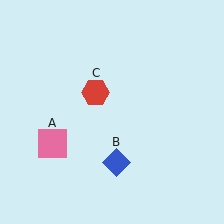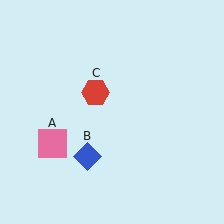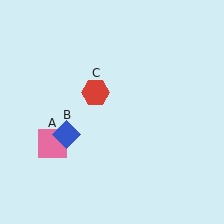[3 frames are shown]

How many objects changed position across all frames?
1 object changed position: blue diamond (object B).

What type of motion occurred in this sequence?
The blue diamond (object B) rotated clockwise around the center of the scene.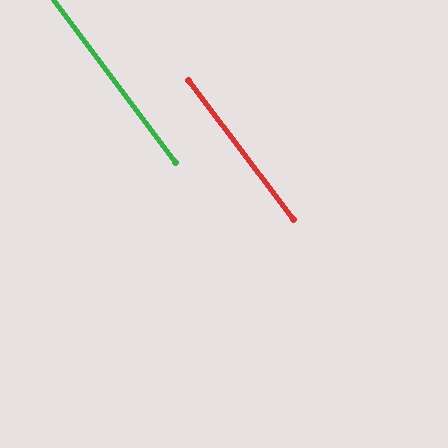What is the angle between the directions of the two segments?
Approximately 0 degrees.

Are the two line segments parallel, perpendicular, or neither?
Parallel — their directions differ by only 0.4°.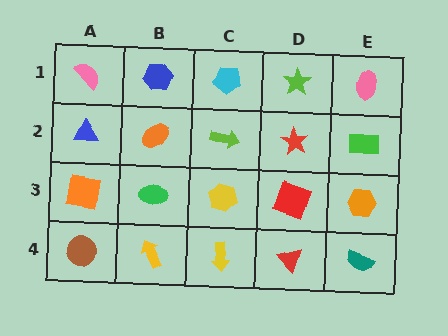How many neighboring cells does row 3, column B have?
4.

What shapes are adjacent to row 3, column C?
A lime arrow (row 2, column C), a yellow arrow (row 4, column C), a green ellipse (row 3, column B), a red square (row 3, column D).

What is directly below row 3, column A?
A brown circle.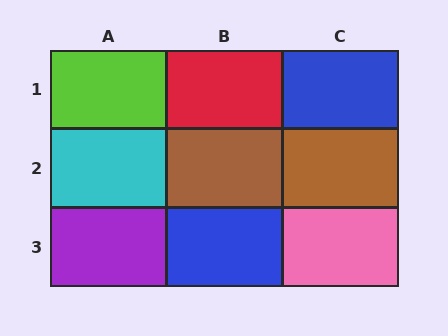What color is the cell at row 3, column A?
Purple.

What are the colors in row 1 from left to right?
Lime, red, blue.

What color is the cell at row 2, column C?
Brown.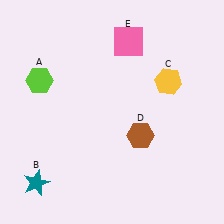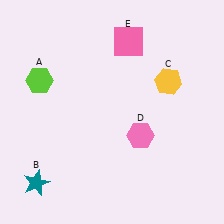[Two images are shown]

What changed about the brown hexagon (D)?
In Image 1, D is brown. In Image 2, it changed to pink.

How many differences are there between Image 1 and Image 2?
There is 1 difference between the two images.